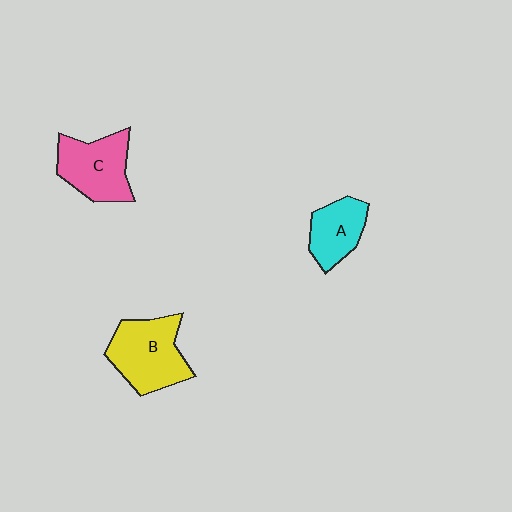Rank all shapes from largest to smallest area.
From largest to smallest: B (yellow), C (pink), A (cyan).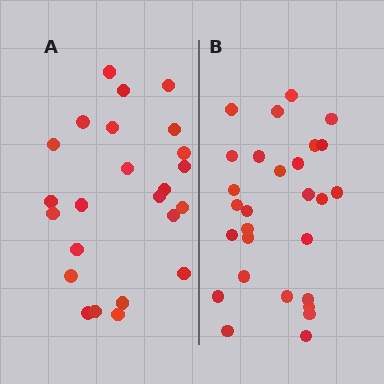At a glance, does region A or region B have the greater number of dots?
Region B (the right region) has more dots.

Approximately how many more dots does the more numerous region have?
Region B has about 4 more dots than region A.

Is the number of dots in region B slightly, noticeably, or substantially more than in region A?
Region B has only slightly more — the two regions are fairly close. The ratio is roughly 1.2 to 1.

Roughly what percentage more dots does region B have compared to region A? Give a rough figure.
About 15% more.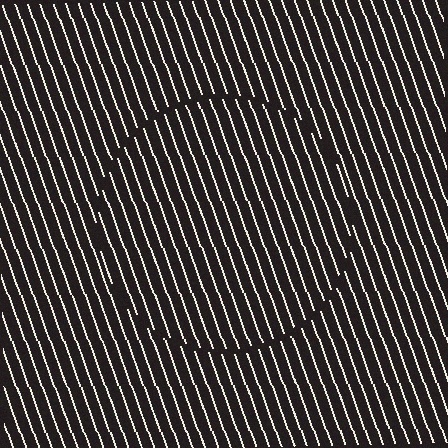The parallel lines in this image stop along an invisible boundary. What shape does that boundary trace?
An illusory circle. The interior of the shape contains the same grating, shifted by half a period — the contour is defined by the phase discontinuity where line-ends from the inner and outer gratings abut.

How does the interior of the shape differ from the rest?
The interior of the shape contains the same grating, shifted by half a period — the contour is defined by the phase discontinuity where line-ends from the inner and outer gratings abut.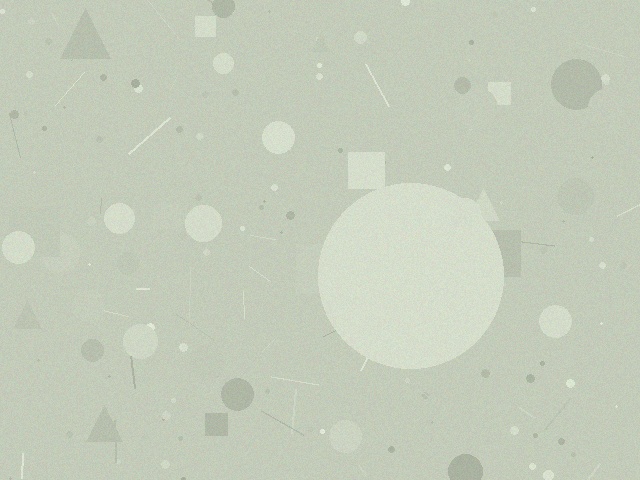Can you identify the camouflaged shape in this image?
The camouflaged shape is a circle.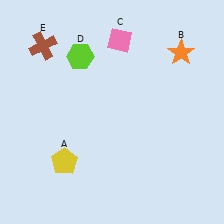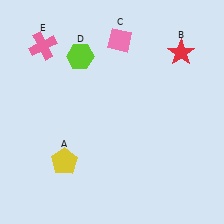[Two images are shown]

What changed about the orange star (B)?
In Image 1, B is orange. In Image 2, it changed to red.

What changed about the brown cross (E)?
In Image 1, E is brown. In Image 2, it changed to pink.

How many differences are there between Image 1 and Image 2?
There are 2 differences between the two images.